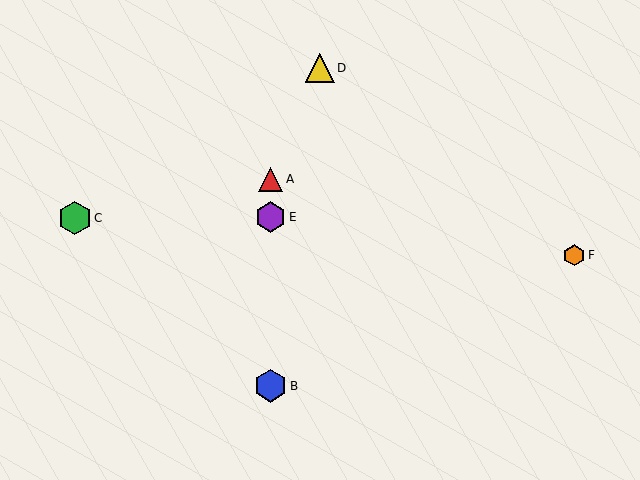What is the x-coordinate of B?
Object B is at x≈271.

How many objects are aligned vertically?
3 objects (A, B, E) are aligned vertically.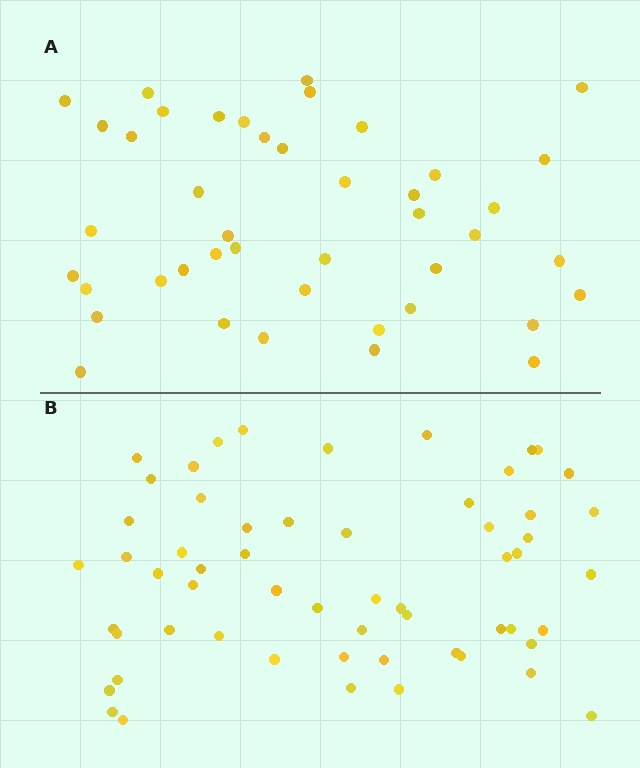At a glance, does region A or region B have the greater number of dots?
Region B (the bottom region) has more dots.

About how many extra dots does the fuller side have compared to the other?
Region B has approximately 15 more dots than region A.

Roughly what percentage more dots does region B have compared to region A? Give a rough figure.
About 35% more.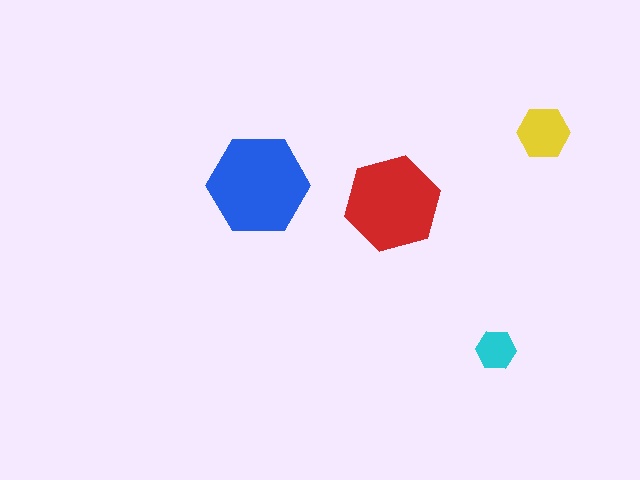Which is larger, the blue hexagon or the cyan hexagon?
The blue one.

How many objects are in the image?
There are 4 objects in the image.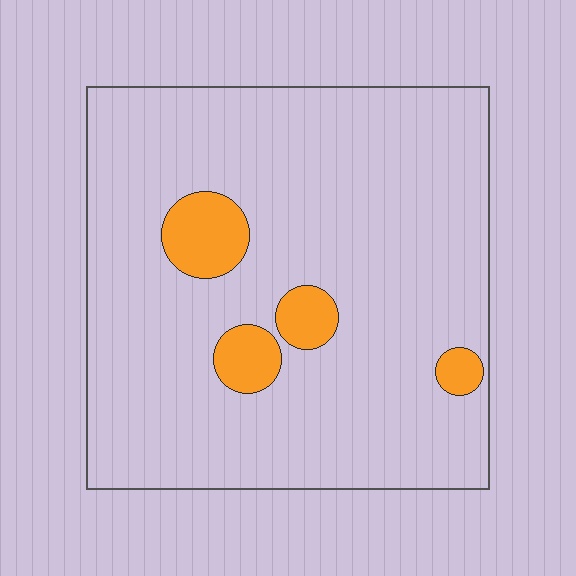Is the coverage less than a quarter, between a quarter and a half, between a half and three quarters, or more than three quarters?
Less than a quarter.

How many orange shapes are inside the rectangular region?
4.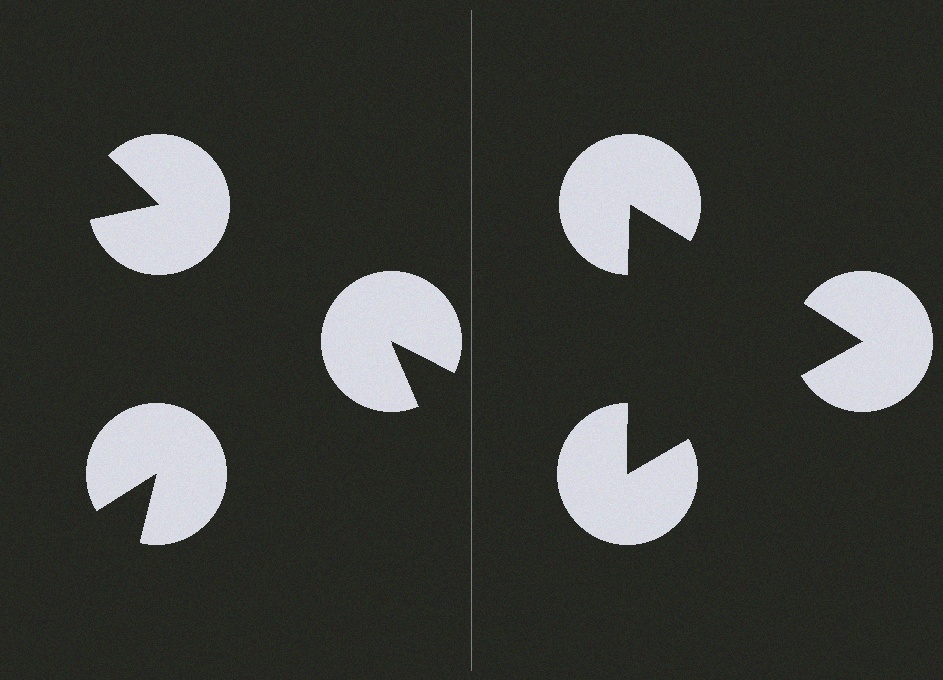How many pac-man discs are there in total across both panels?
6 — 3 on each side.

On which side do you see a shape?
An illusory triangle appears on the right side. On the left side the wedge cuts are rotated, so no coherent shape forms.